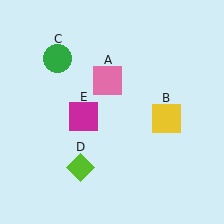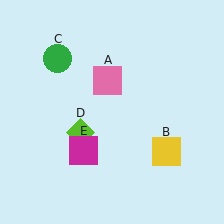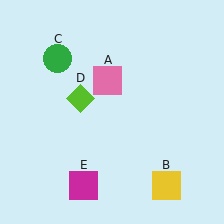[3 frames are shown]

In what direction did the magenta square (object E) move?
The magenta square (object E) moved down.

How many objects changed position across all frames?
3 objects changed position: yellow square (object B), lime diamond (object D), magenta square (object E).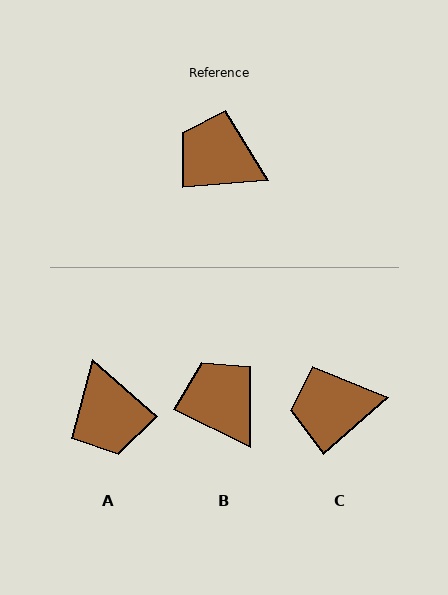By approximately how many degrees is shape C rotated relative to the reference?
Approximately 36 degrees counter-clockwise.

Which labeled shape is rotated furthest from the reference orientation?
A, about 134 degrees away.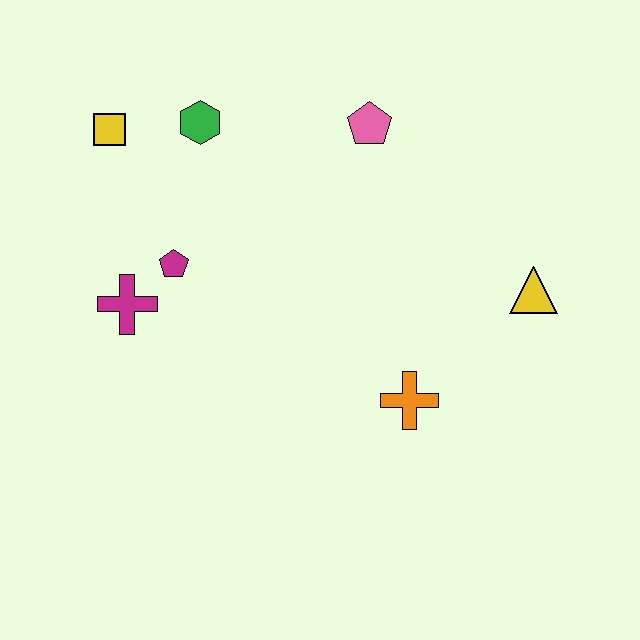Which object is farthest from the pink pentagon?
The magenta cross is farthest from the pink pentagon.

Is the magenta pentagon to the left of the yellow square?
No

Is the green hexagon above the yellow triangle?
Yes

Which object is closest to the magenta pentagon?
The magenta cross is closest to the magenta pentagon.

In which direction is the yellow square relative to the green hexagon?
The yellow square is to the left of the green hexagon.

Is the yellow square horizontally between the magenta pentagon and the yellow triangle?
No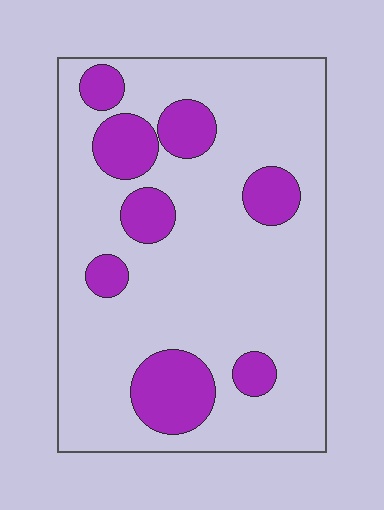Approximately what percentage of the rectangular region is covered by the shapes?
Approximately 20%.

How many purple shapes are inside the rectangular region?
8.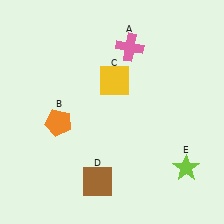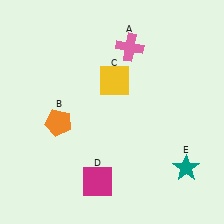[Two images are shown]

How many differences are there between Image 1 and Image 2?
There are 2 differences between the two images.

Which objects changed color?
D changed from brown to magenta. E changed from lime to teal.